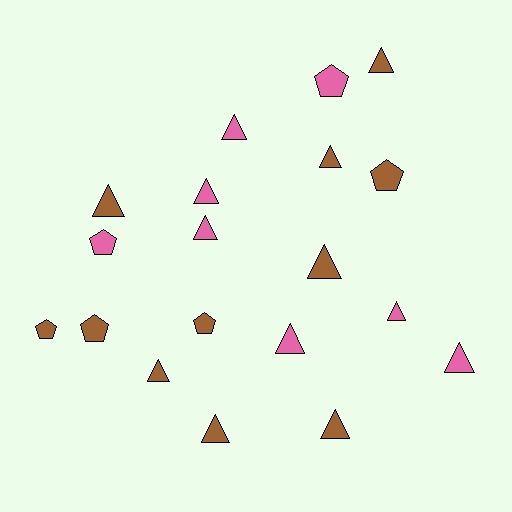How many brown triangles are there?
There are 7 brown triangles.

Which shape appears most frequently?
Triangle, with 13 objects.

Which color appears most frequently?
Brown, with 11 objects.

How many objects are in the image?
There are 19 objects.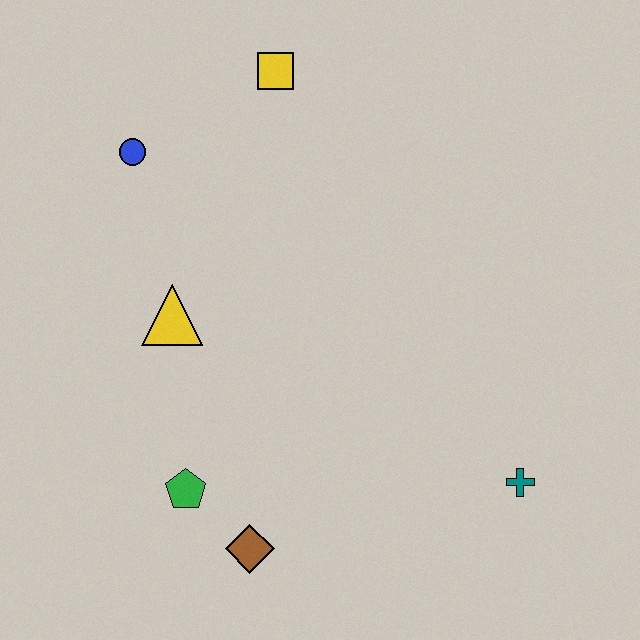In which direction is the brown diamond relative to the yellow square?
The brown diamond is below the yellow square.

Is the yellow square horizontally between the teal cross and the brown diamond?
Yes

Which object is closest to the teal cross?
The brown diamond is closest to the teal cross.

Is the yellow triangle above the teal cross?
Yes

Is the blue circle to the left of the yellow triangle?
Yes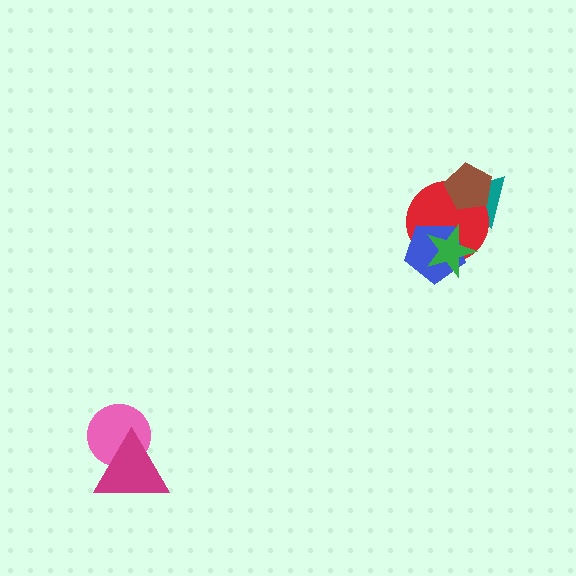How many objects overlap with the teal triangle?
2 objects overlap with the teal triangle.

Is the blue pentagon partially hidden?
Yes, it is partially covered by another shape.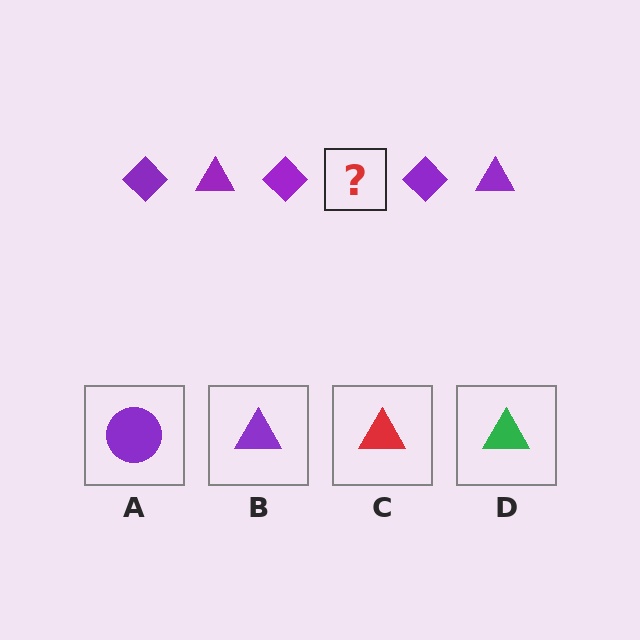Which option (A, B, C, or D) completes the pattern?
B.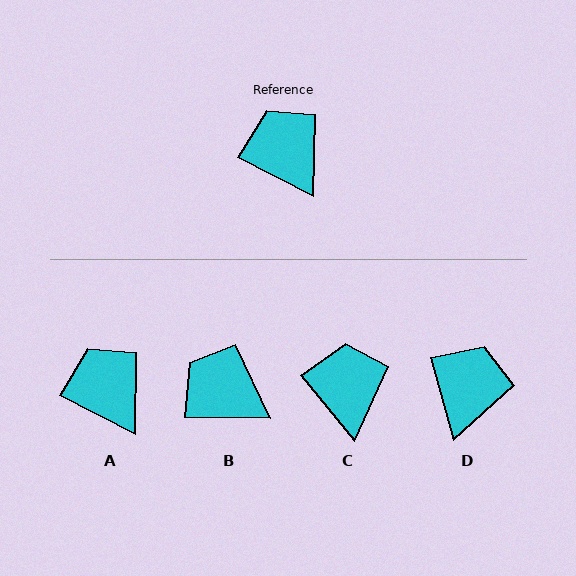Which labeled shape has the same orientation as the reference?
A.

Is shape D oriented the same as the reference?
No, it is off by about 47 degrees.